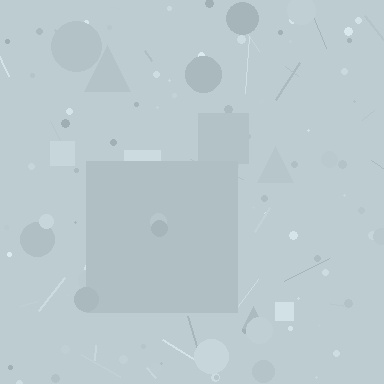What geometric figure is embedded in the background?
A square is embedded in the background.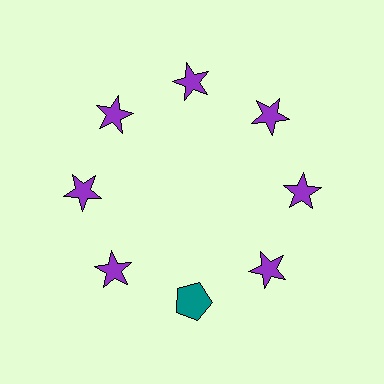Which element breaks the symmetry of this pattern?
The teal pentagon at roughly the 6 o'clock position breaks the symmetry. All other shapes are purple stars.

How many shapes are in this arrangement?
There are 8 shapes arranged in a ring pattern.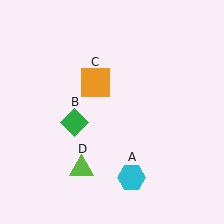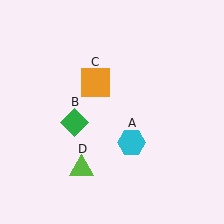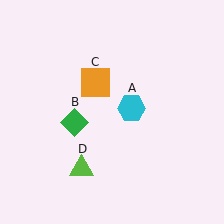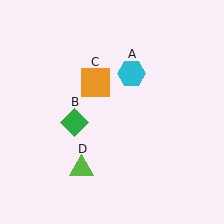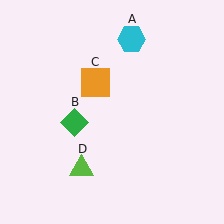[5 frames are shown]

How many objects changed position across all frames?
1 object changed position: cyan hexagon (object A).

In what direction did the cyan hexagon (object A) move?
The cyan hexagon (object A) moved up.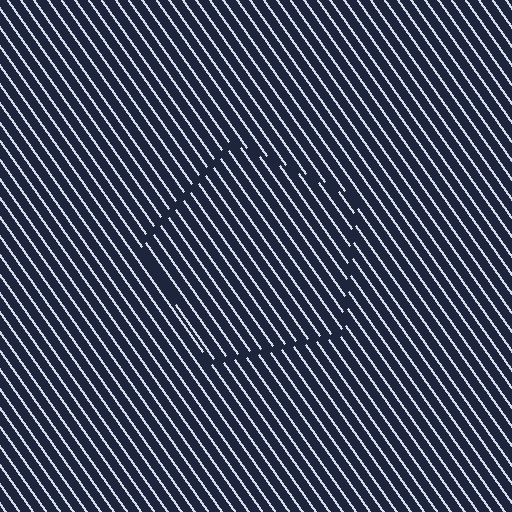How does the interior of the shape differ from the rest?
The interior of the shape contains the same grating, shifted by half a period — the contour is defined by the phase discontinuity where line-ends from the inner and outer gratings abut.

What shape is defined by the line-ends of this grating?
An illusory pentagon. The interior of the shape contains the same grating, shifted by half a period — the contour is defined by the phase discontinuity where line-ends from the inner and outer gratings abut.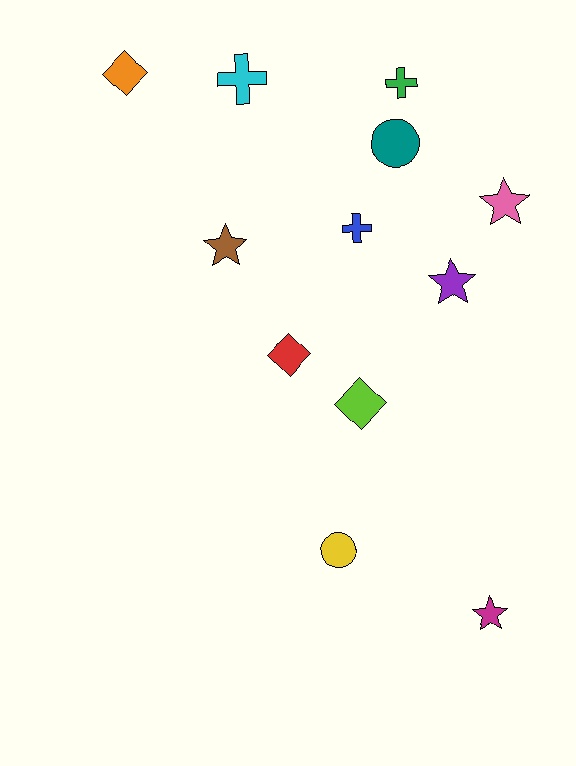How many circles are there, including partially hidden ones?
There are 2 circles.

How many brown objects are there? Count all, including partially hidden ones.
There is 1 brown object.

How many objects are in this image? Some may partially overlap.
There are 12 objects.